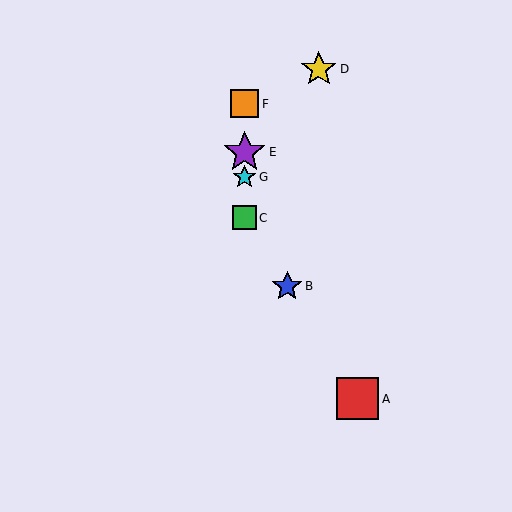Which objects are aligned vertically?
Objects C, E, F, G are aligned vertically.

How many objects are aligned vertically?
4 objects (C, E, F, G) are aligned vertically.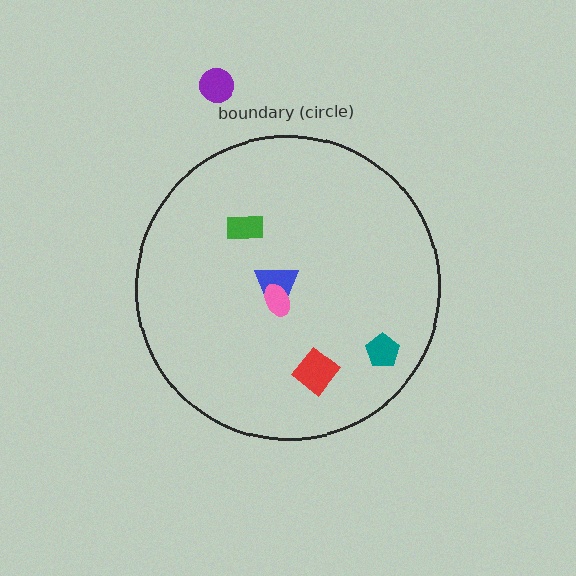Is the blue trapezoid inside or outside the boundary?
Inside.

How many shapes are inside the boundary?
5 inside, 1 outside.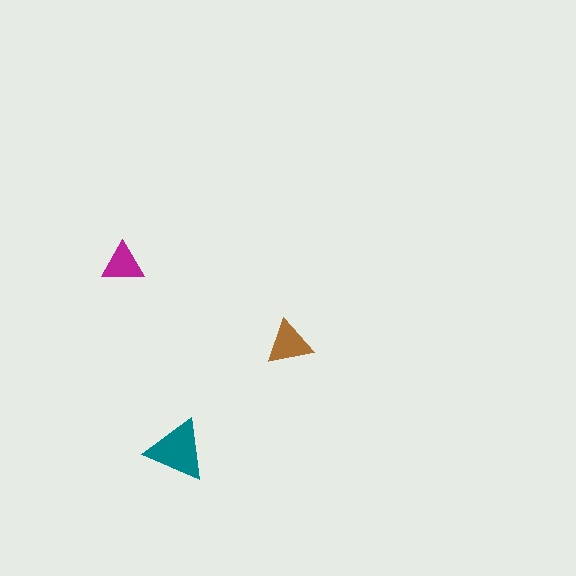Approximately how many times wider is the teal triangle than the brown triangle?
About 1.5 times wider.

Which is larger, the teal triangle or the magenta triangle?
The teal one.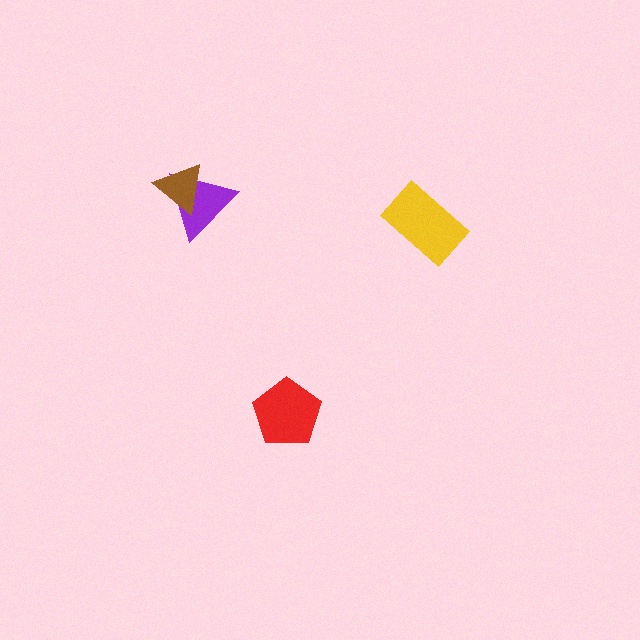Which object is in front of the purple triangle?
The brown triangle is in front of the purple triangle.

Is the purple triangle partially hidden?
Yes, it is partially covered by another shape.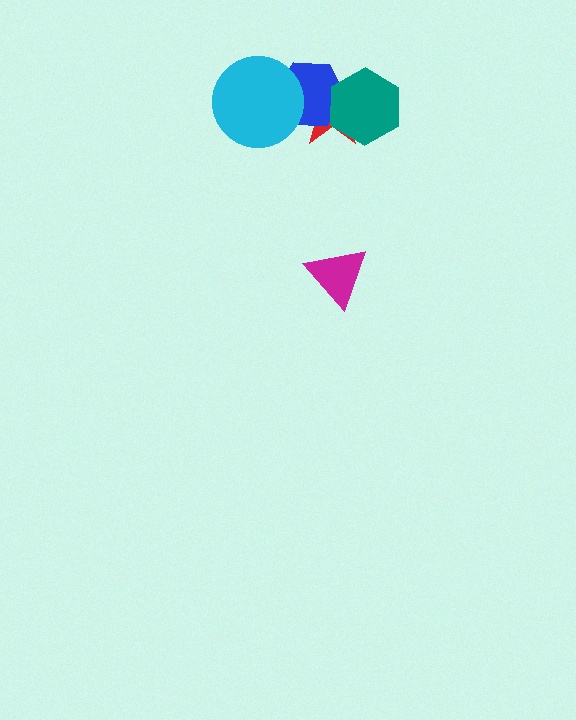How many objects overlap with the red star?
3 objects overlap with the red star.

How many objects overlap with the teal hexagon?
2 objects overlap with the teal hexagon.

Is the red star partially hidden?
Yes, it is partially covered by another shape.